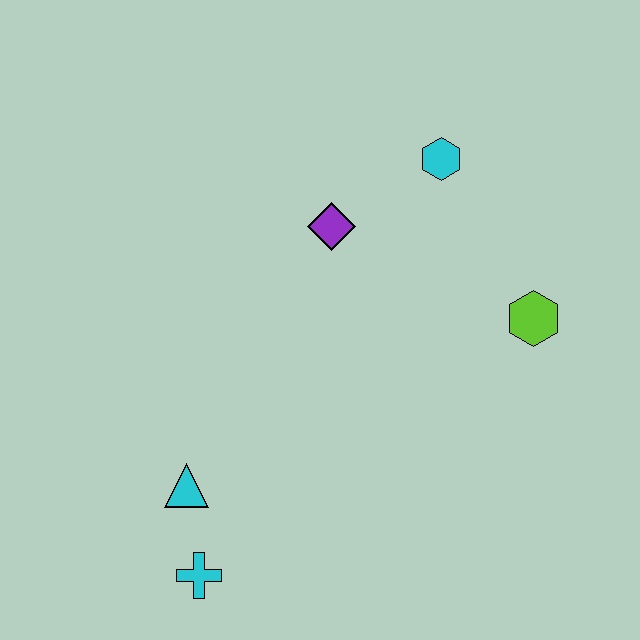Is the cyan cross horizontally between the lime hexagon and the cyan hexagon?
No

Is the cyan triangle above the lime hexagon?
No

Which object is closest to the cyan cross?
The cyan triangle is closest to the cyan cross.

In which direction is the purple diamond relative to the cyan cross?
The purple diamond is above the cyan cross.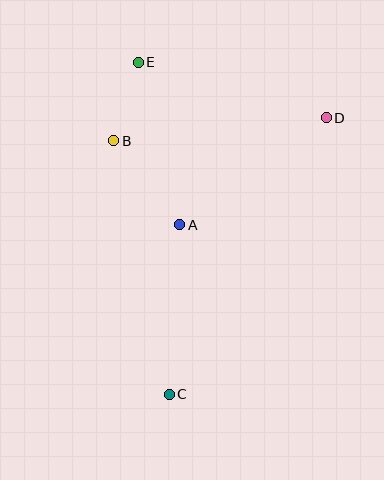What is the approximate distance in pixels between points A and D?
The distance between A and D is approximately 181 pixels.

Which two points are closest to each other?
Points B and E are closest to each other.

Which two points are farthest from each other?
Points C and E are farthest from each other.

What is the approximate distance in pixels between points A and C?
The distance between A and C is approximately 170 pixels.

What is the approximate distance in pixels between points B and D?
The distance between B and D is approximately 213 pixels.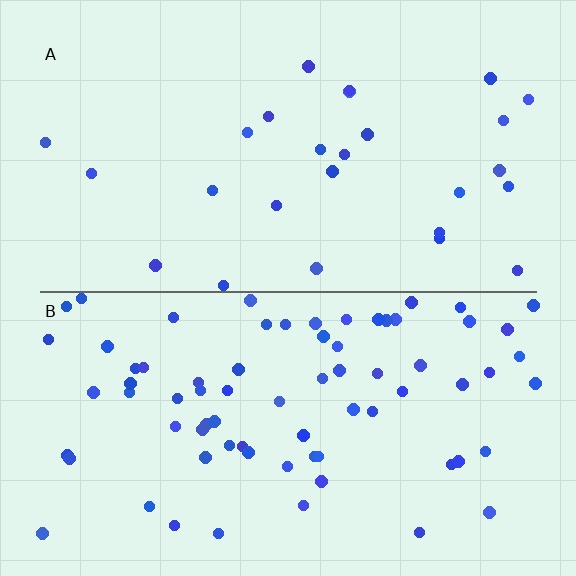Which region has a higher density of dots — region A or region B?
B (the bottom).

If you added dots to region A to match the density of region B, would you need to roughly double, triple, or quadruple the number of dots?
Approximately triple.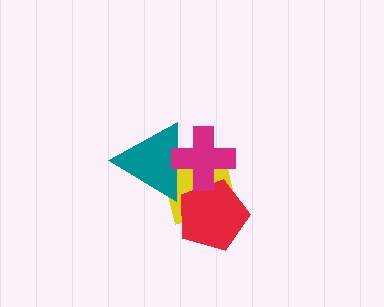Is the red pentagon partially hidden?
Yes, it is partially covered by another shape.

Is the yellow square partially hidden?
Yes, it is partially covered by another shape.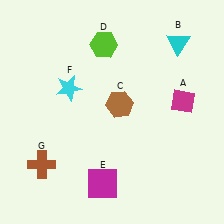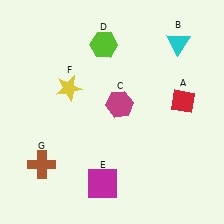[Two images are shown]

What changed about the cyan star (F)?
In Image 1, F is cyan. In Image 2, it changed to yellow.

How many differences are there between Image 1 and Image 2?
There are 3 differences between the two images.